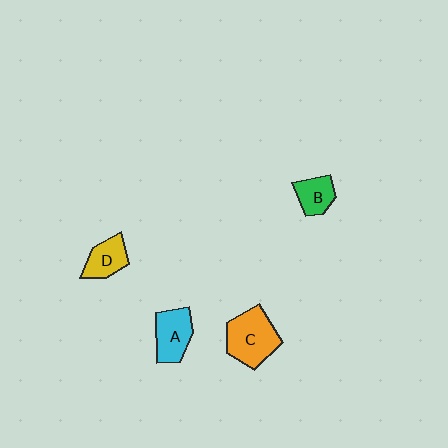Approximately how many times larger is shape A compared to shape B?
Approximately 1.4 times.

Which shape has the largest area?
Shape C (orange).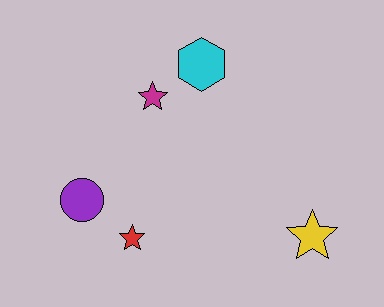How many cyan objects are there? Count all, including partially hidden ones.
There is 1 cyan object.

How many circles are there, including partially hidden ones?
There is 1 circle.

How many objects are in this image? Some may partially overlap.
There are 5 objects.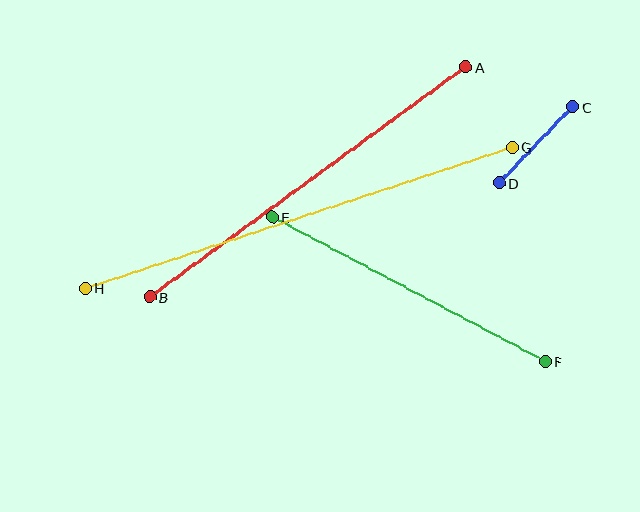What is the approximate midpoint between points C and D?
The midpoint is at approximately (536, 145) pixels.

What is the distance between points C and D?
The distance is approximately 106 pixels.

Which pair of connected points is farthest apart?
Points G and H are farthest apart.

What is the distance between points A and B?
The distance is approximately 391 pixels.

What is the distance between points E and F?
The distance is approximately 309 pixels.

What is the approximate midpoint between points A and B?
The midpoint is at approximately (308, 182) pixels.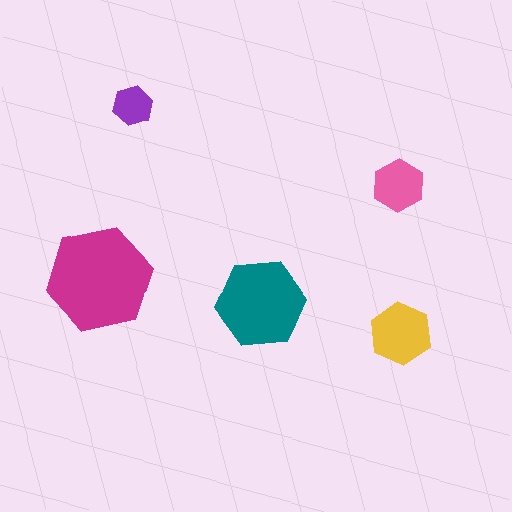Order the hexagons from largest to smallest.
the magenta one, the teal one, the yellow one, the pink one, the purple one.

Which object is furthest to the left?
The magenta hexagon is leftmost.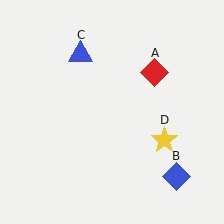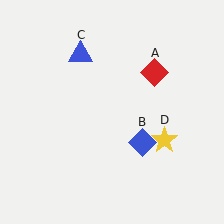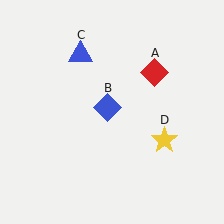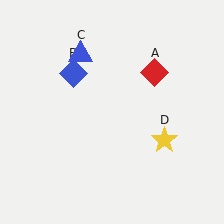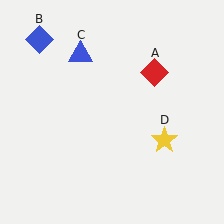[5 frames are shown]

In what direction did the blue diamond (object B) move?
The blue diamond (object B) moved up and to the left.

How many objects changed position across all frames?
1 object changed position: blue diamond (object B).